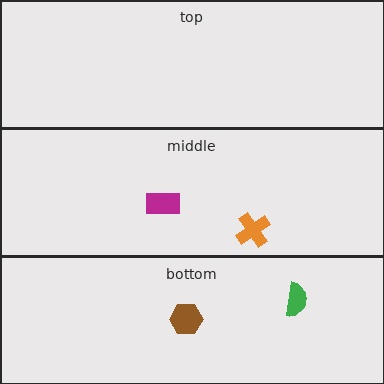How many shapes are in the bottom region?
2.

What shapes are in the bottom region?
The brown hexagon, the green semicircle.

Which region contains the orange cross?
The middle region.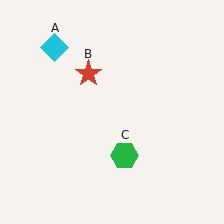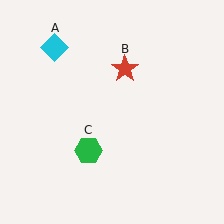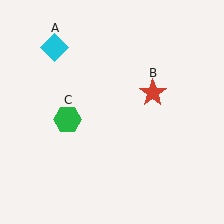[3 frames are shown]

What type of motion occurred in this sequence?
The red star (object B), green hexagon (object C) rotated clockwise around the center of the scene.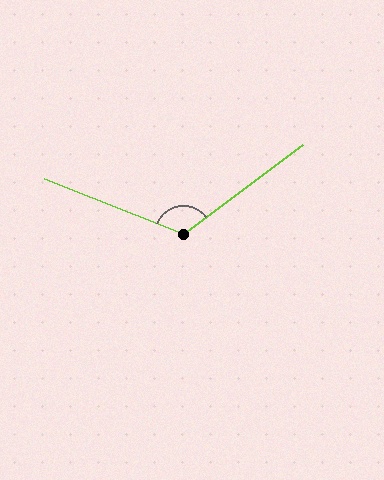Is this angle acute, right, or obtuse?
It is obtuse.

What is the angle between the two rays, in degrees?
Approximately 122 degrees.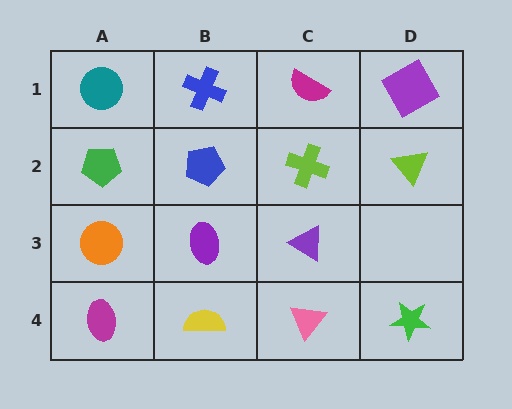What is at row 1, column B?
A blue cross.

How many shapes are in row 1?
4 shapes.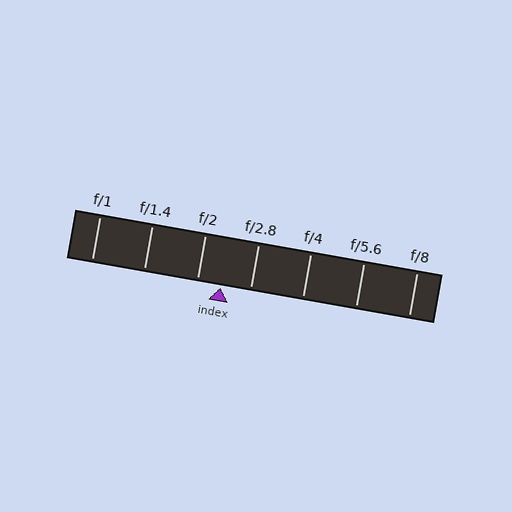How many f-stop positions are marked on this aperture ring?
There are 7 f-stop positions marked.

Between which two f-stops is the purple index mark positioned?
The index mark is between f/2 and f/2.8.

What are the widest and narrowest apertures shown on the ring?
The widest aperture shown is f/1 and the narrowest is f/8.